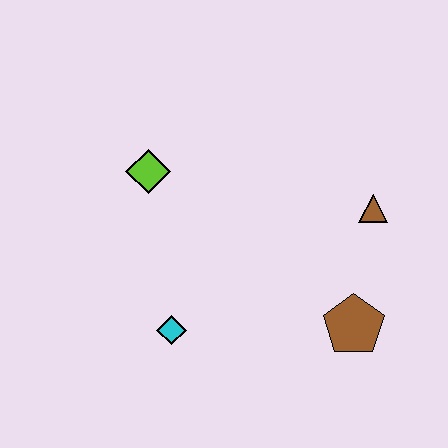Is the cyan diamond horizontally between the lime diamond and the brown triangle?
Yes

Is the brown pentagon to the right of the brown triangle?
No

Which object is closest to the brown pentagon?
The brown triangle is closest to the brown pentagon.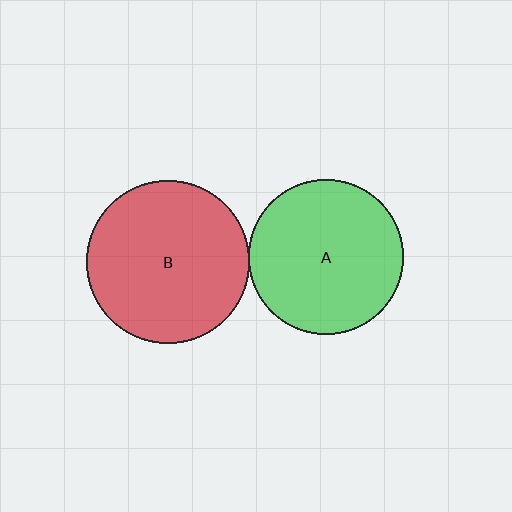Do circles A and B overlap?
Yes.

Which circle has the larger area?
Circle B (red).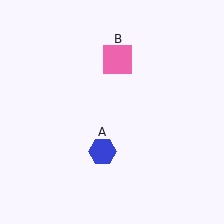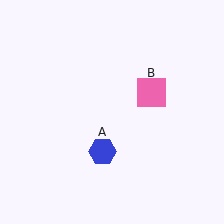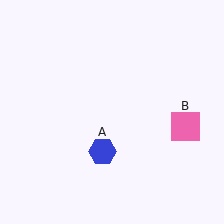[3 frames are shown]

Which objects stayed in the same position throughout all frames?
Blue hexagon (object A) remained stationary.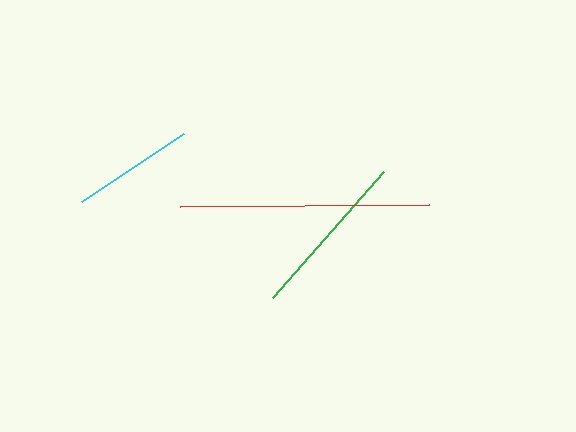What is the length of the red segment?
The red segment is approximately 249 pixels long.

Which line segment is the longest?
The red line is the longest at approximately 249 pixels.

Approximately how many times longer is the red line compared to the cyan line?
The red line is approximately 2.0 times the length of the cyan line.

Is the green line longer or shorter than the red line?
The red line is longer than the green line.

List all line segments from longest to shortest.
From longest to shortest: red, green, cyan.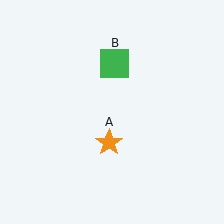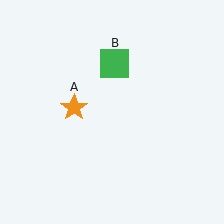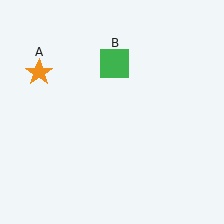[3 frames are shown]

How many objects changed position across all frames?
1 object changed position: orange star (object A).